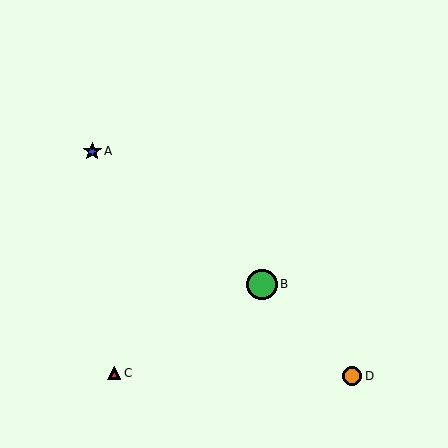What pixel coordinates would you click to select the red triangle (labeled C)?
Click at (114, 373) to select the red triangle C.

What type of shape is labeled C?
Shape C is a red triangle.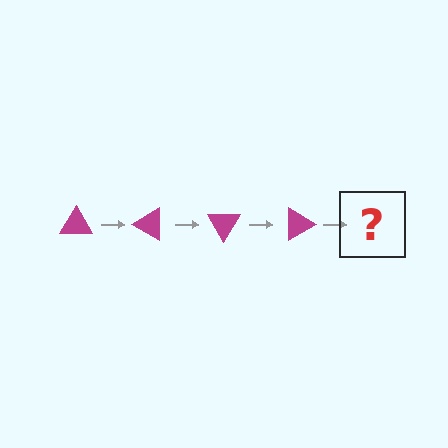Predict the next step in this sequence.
The next step is a magenta triangle rotated 120 degrees.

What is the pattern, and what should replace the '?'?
The pattern is that the triangle rotates 30 degrees each step. The '?' should be a magenta triangle rotated 120 degrees.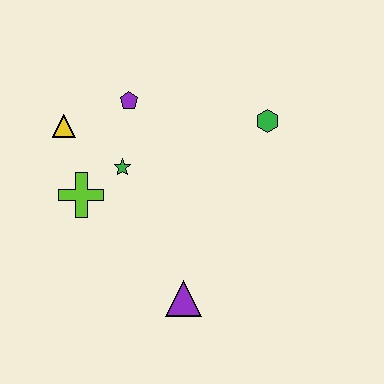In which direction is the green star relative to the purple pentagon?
The green star is below the purple pentagon.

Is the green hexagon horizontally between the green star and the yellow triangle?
No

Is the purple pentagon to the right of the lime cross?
Yes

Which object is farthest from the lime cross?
The green hexagon is farthest from the lime cross.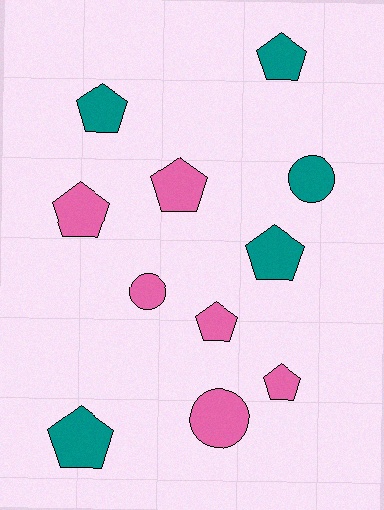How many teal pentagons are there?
There are 4 teal pentagons.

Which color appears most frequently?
Pink, with 6 objects.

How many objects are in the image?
There are 11 objects.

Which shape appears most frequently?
Pentagon, with 8 objects.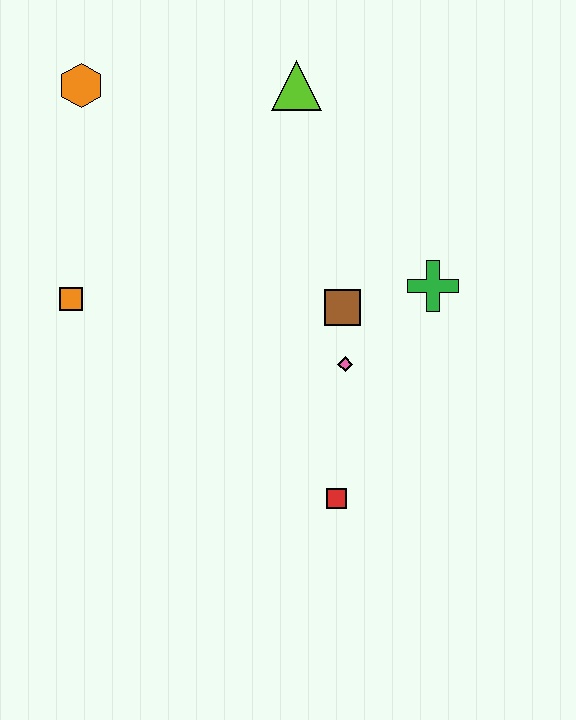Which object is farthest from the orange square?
The green cross is farthest from the orange square.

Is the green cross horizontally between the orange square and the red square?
No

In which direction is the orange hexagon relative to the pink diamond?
The orange hexagon is above the pink diamond.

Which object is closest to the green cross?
The brown square is closest to the green cross.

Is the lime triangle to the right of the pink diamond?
No